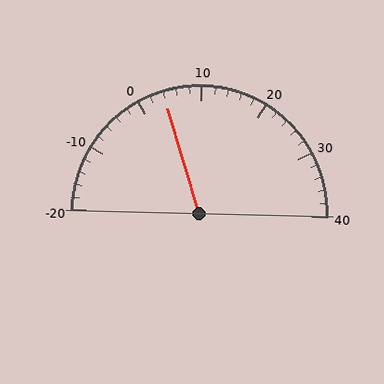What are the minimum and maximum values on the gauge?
The gauge ranges from -20 to 40.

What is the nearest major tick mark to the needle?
The nearest major tick mark is 0.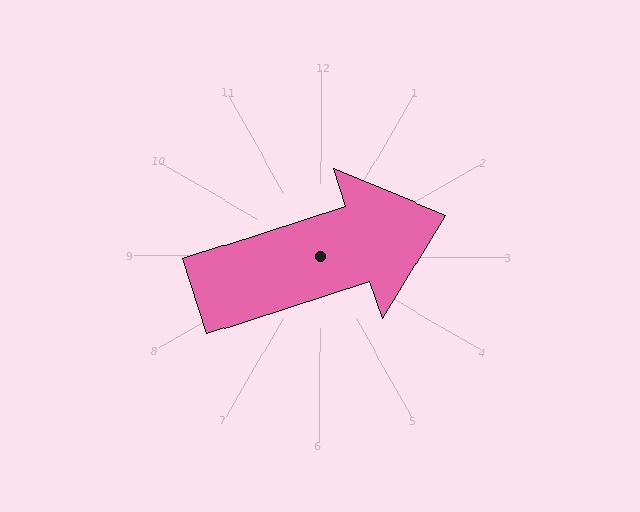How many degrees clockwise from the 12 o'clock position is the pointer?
Approximately 72 degrees.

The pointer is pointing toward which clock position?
Roughly 2 o'clock.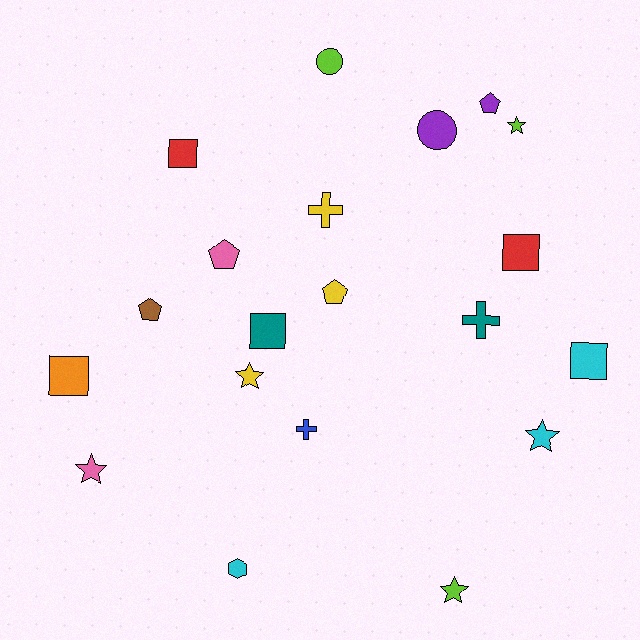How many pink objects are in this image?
There are 2 pink objects.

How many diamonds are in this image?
There are no diamonds.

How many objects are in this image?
There are 20 objects.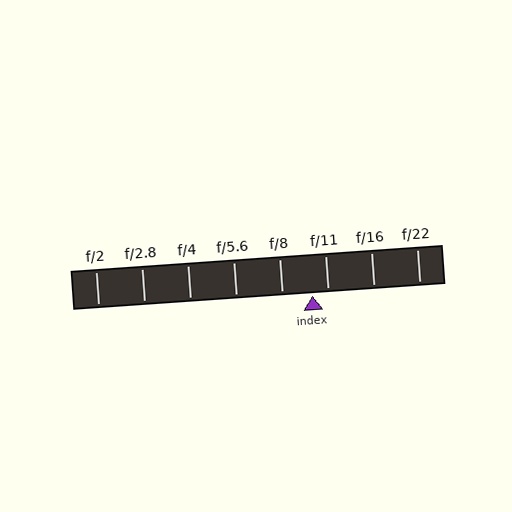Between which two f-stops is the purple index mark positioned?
The index mark is between f/8 and f/11.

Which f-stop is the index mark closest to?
The index mark is closest to f/11.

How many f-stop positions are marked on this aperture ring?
There are 8 f-stop positions marked.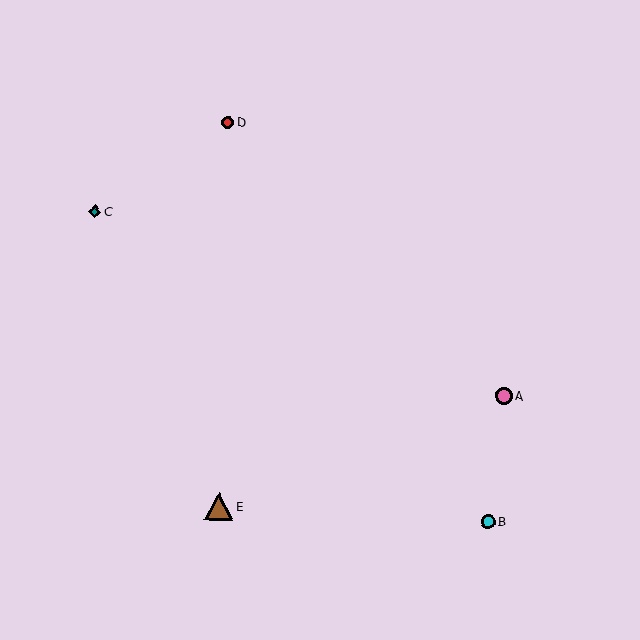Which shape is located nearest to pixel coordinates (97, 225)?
The teal diamond (labeled C) at (95, 211) is nearest to that location.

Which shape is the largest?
The brown triangle (labeled E) is the largest.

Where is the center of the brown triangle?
The center of the brown triangle is at (219, 506).